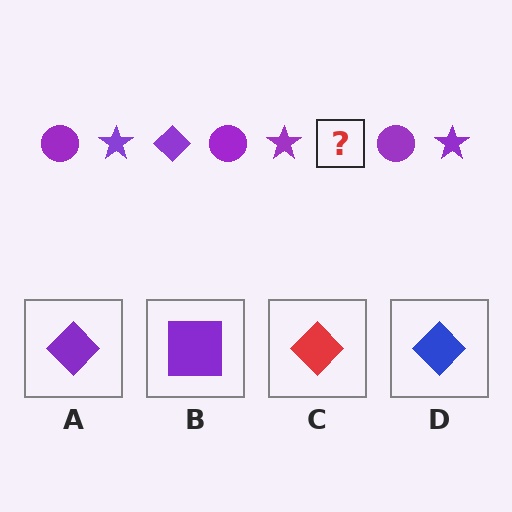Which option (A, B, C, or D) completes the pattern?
A.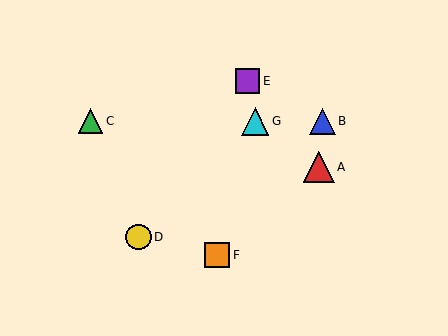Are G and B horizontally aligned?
Yes, both are at y≈121.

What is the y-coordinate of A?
Object A is at y≈167.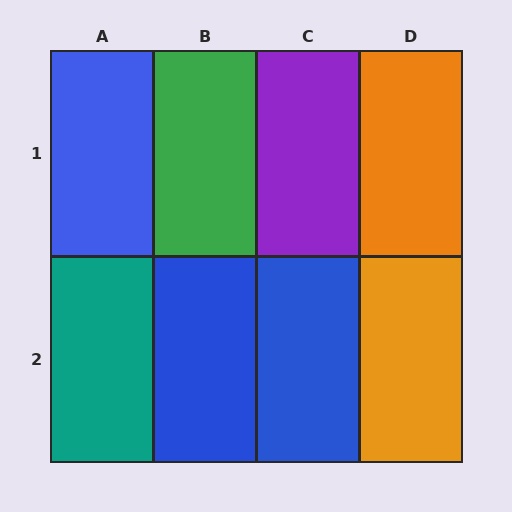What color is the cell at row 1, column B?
Green.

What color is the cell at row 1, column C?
Purple.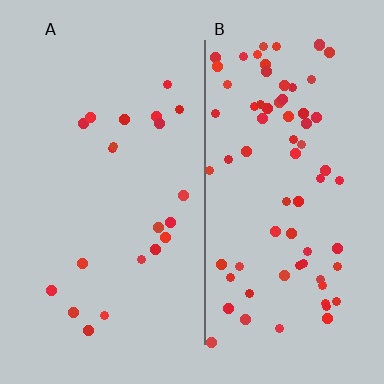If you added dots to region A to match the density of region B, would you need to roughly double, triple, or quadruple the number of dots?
Approximately triple.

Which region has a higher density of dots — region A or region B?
B (the right).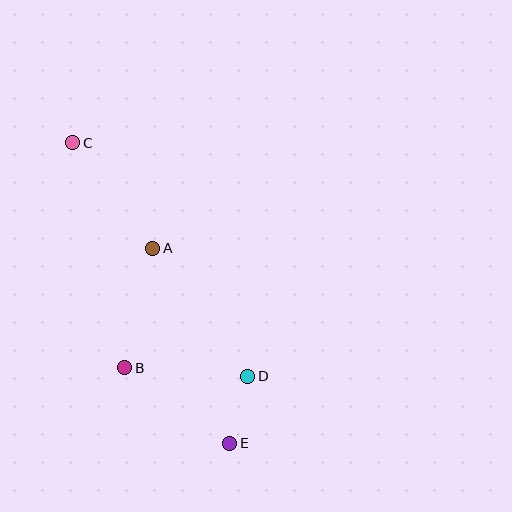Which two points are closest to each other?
Points D and E are closest to each other.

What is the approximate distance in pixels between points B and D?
The distance between B and D is approximately 123 pixels.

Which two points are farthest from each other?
Points C and E are farthest from each other.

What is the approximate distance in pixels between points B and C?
The distance between B and C is approximately 231 pixels.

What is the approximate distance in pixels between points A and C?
The distance between A and C is approximately 133 pixels.